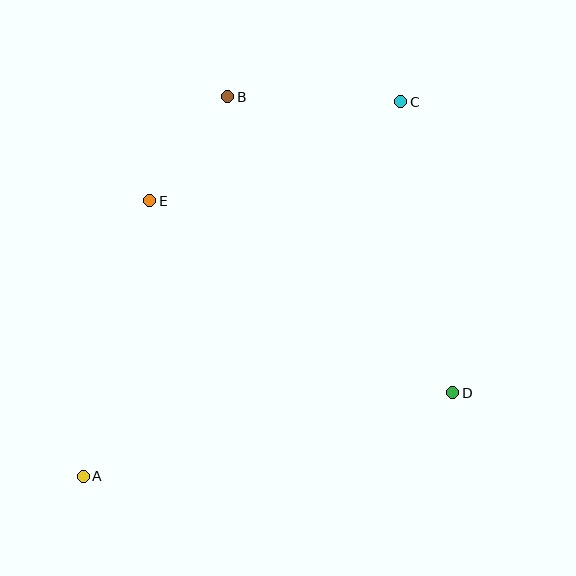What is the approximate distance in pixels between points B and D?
The distance between B and D is approximately 372 pixels.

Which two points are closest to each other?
Points B and E are closest to each other.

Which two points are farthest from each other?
Points A and C are farthest from each other.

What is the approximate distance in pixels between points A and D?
The distance between A and D is approximately 379 pixels.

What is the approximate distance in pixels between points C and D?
The distance between C and D is approximately 295 pixels.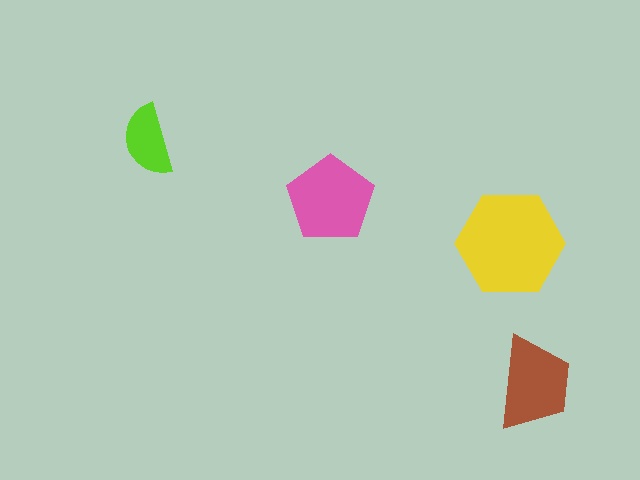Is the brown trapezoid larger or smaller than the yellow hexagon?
Smaller.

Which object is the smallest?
The lime semicircle.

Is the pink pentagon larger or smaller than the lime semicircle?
Larger.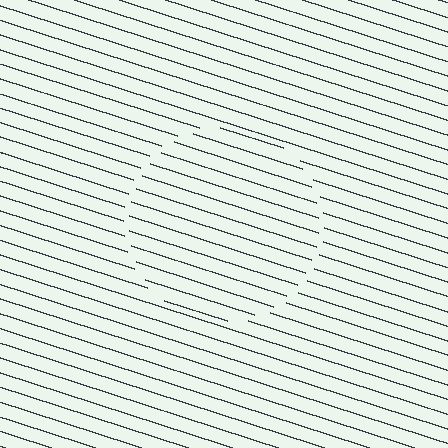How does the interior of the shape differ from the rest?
The interior of the shape contains the same grating, shifted by half a period — the contour is defined by the phase discontinuity where line-ends from the inner and outer gratings abut.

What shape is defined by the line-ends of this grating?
An illusory circle. The interior of the shape contains the same grating, shifted by half a period — the contour is defined by the phase discontinuity where line-ends from the inner and outer gratings abut.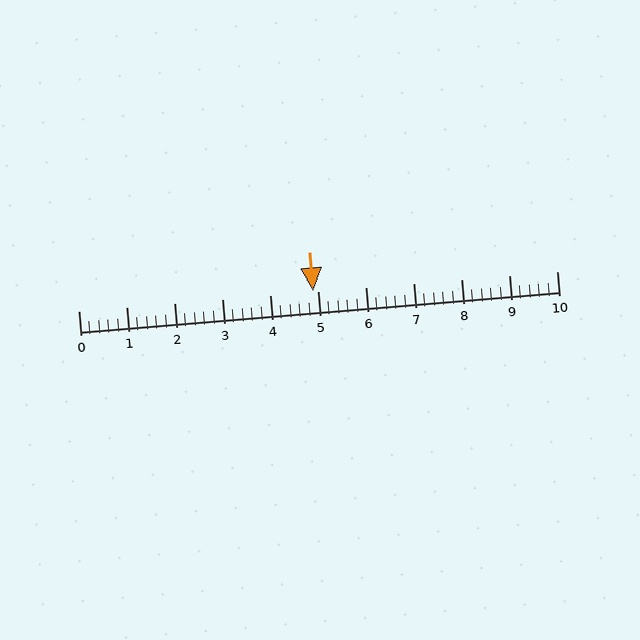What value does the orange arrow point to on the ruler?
The orange arrow points to approximately 4.9.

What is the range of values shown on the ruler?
The ruler shows values from 0 to 10.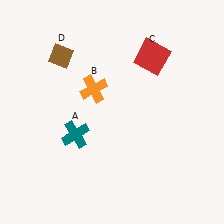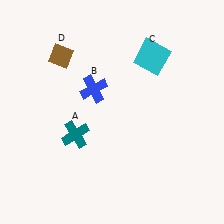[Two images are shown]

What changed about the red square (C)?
In Image 1, C is red. In Image 2, it changed to cyan.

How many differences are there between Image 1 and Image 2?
There are 2 differences between the two images.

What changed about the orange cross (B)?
In Image 1, B is orange. In Image 2, it changed to blue.